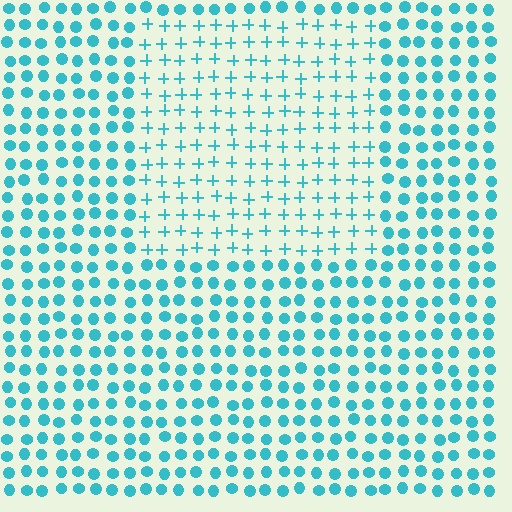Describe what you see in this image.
The image is filled with small cyan elements arranged in a uniform grid. A rectangle-shaped region contains plus signs, while the surrounding area contains circles. The boundary is defined purely by the change in element shape.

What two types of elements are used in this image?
The image uses plus signs inside the rectangle region and circles outside it.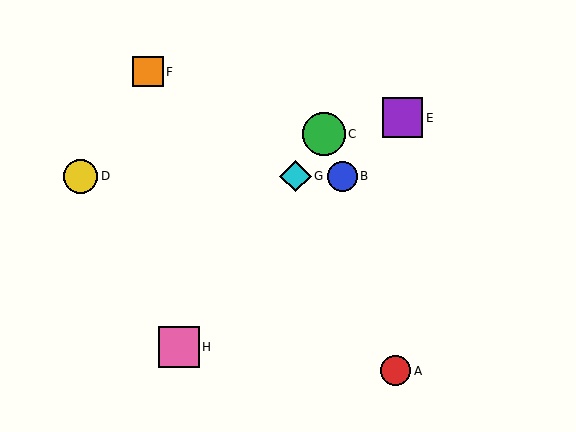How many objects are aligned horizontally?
3 objects (B, D, G) are aligned horizontally.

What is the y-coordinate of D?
Object D is at y≈176.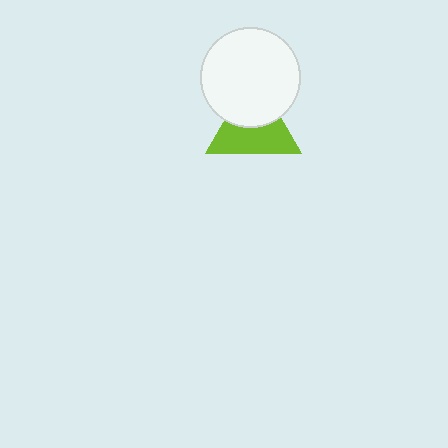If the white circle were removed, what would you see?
You would see the complete lime triangle.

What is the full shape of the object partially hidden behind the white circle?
The partially hidden object is a lime triangle.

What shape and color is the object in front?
The object in front is a white circle.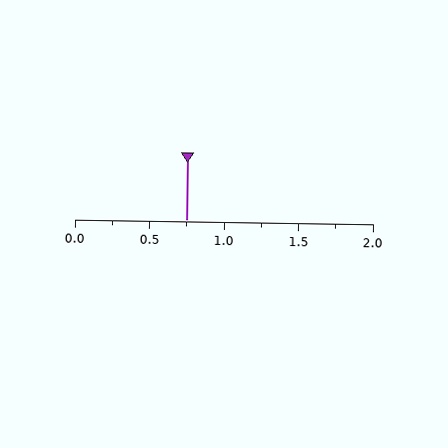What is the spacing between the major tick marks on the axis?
The major ticks are spaced 0.5 apart.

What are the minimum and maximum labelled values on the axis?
The axis runs from 0.0 to 2.0.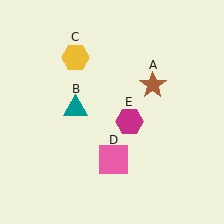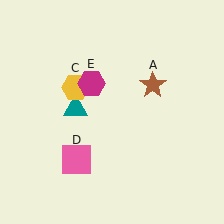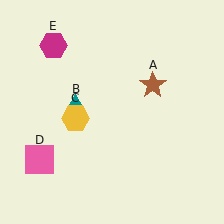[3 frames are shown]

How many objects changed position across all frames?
3 objects changed position: yellow hexagon (object C), pink square (object D), magenta hexagon (object E).